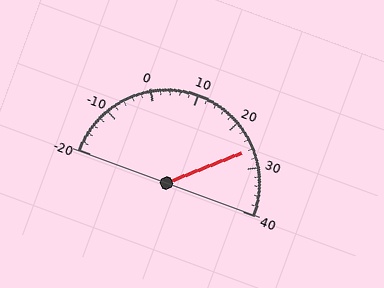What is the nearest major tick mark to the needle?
The nearest major tick mark is 30.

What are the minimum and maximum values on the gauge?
The gauge ranges from -20 to 40.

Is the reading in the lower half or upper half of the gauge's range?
The reading is in the upper half of the range (-20 to 40).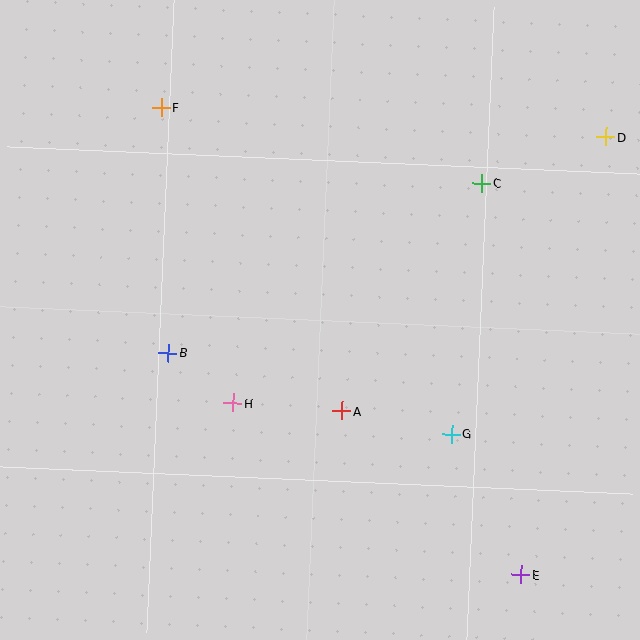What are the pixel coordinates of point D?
Point D is at (606, 137).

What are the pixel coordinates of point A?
Point A is at (342, 411).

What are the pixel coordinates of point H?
Point H is at (233, 403).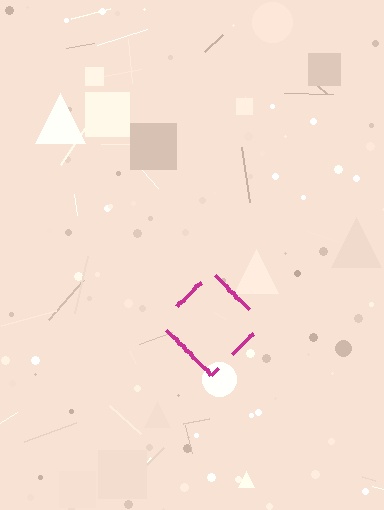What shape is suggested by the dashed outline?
The dashed outline suggests a diamond.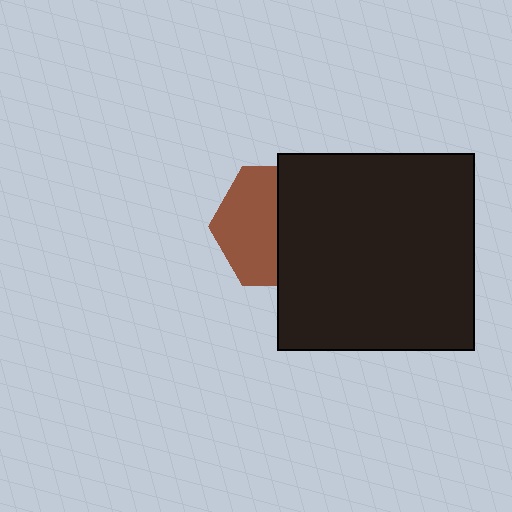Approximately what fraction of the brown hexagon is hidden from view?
Roughly 49% of the brown hexagon is hidden behind the black square.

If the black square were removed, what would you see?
You would see the complete brown hexagon.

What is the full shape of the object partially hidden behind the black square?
The partially hidden object is a brown hexagon.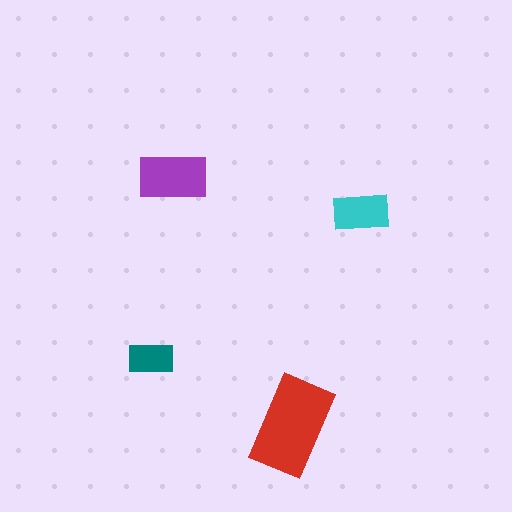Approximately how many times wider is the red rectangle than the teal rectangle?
About 2 times wider.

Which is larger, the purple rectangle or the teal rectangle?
The purple one.